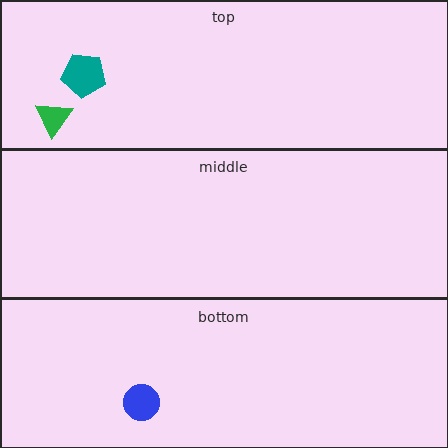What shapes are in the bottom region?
The blue circle.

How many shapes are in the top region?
2.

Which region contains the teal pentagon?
The top region.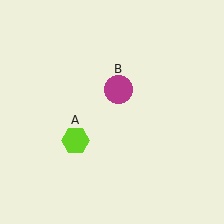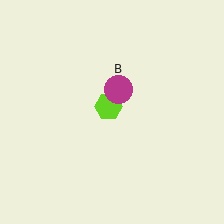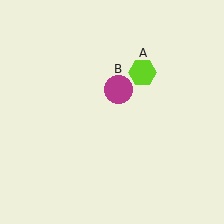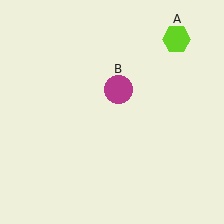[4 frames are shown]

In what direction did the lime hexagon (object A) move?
The lime hexagon (object A) moved up and to the right.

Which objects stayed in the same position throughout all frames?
Magenta circle (object B) remained stationary.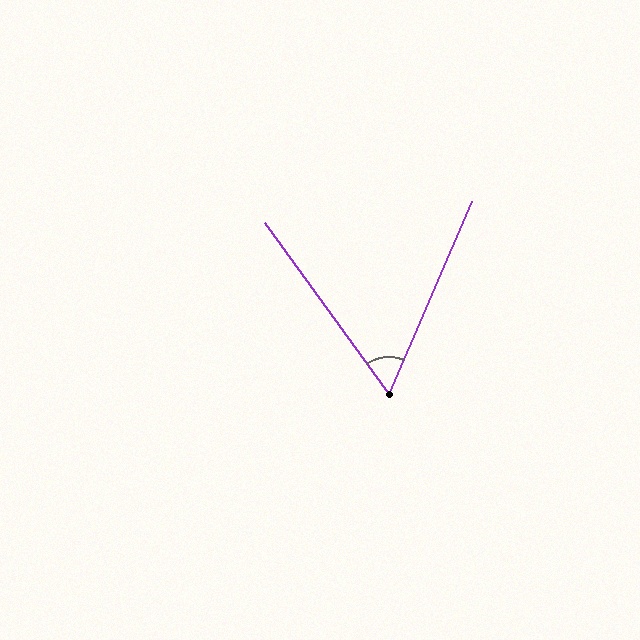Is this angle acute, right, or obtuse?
It is acute.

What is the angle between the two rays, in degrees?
Approximately 59 degrees.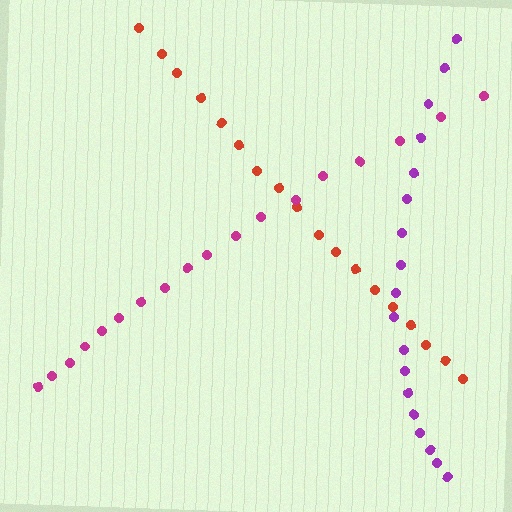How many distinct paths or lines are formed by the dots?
There are 3 distinct paths.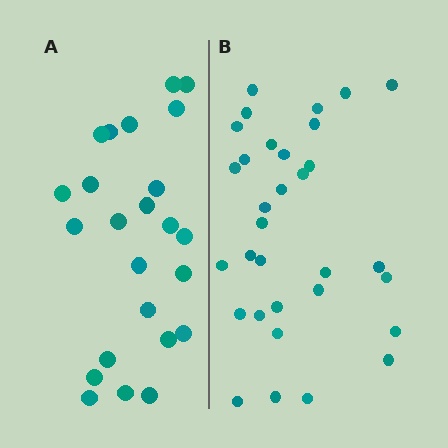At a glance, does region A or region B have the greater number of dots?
Region B (the right region) has more dots.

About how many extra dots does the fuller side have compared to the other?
Region B has roughly 8 or so more dots than region A.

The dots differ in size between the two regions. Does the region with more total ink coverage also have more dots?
No. Region A has more total ink coverage because its dots are larger, but region B actually contains more individual dots. Total area can be misleading — the number of items is what matters here.